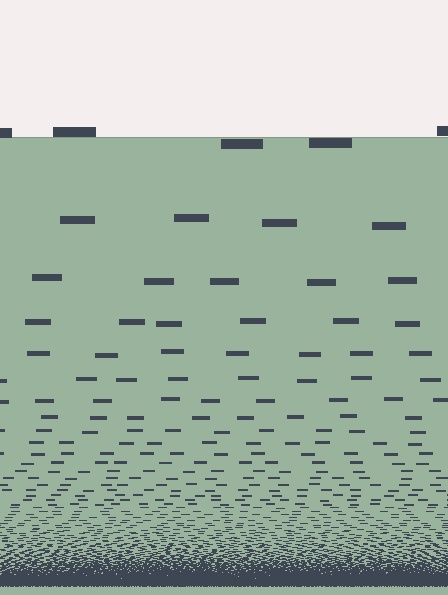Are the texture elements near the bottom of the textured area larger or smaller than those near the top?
Smaller. The gradient is inverted — elements near the bottom are smaller and denser.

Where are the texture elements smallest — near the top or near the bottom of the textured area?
Near the bottom.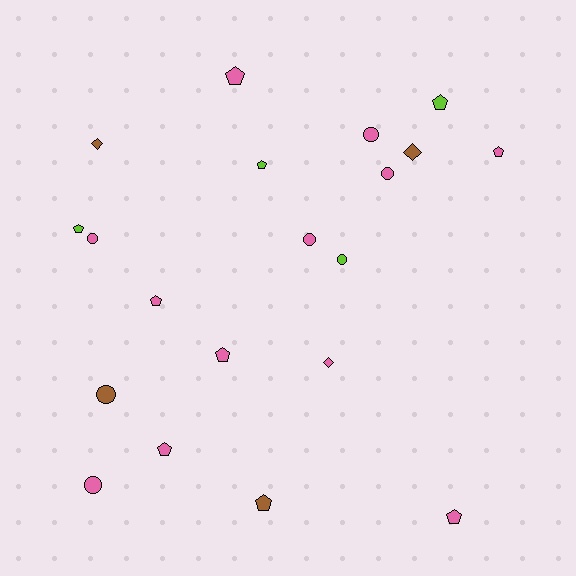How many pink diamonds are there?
There is 1 pink diamond.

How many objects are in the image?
There are 20 objects.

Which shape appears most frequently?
Pentagon, with 10 objects.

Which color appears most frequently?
Pink, with 12 objects.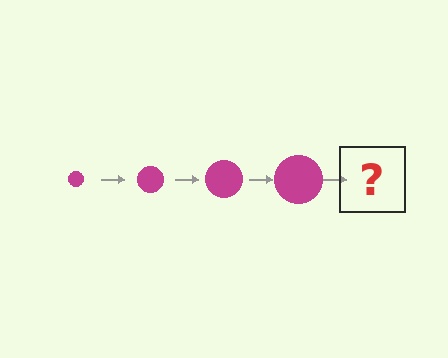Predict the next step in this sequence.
The next step is a magenta circle, larger than the previous one.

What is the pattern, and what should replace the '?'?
The pattern is that the circle gets progressively larger each step. The '?' should be a magenta circle, larger than the previous one.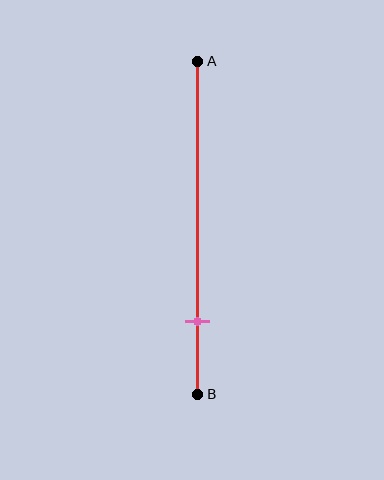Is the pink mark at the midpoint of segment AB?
No, the mark is at about 80% from A, not at the 50% midpoint.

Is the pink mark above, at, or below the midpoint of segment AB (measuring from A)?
The pink mark is below the midpoint of segment AB.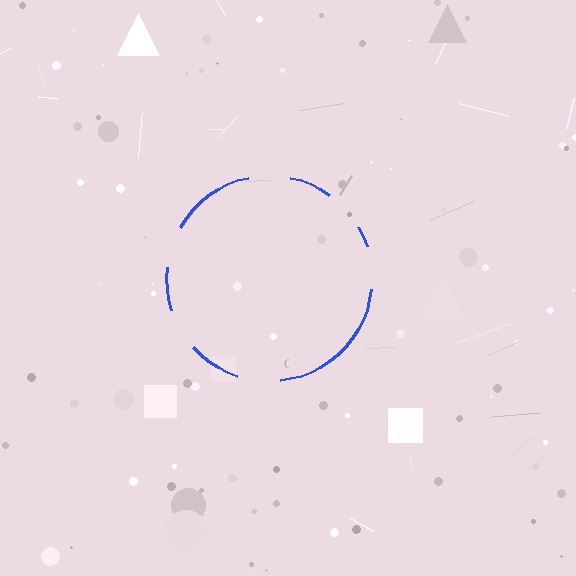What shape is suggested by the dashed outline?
The dashed outline suggests a circle.